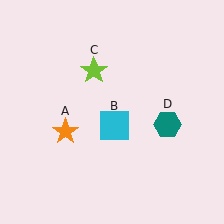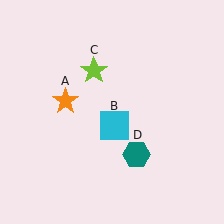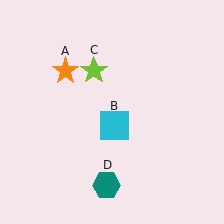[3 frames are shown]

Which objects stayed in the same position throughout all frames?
Cyan square (object B) and lime star (object C) remained stationary.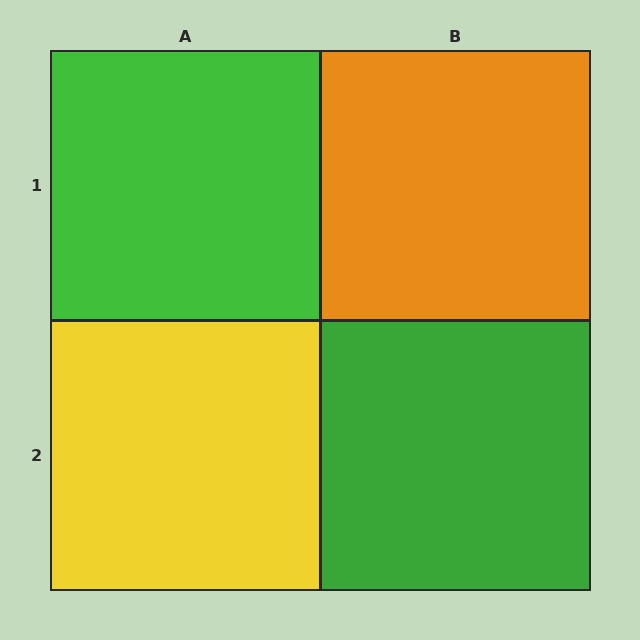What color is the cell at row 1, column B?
Orange.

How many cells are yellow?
1 cell is yellow.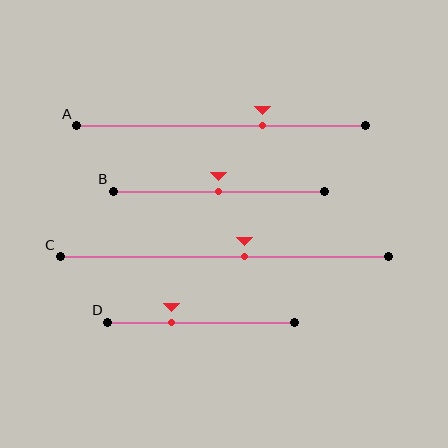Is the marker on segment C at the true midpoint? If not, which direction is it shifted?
No, the marker on segment C is shifted to the right by about 6% of the segment length.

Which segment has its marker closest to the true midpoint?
Segment B has its marker closest to the true midpoint.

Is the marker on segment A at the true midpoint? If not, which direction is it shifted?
No, the marker on segment A is shifted to the right by about 14% of the segment length.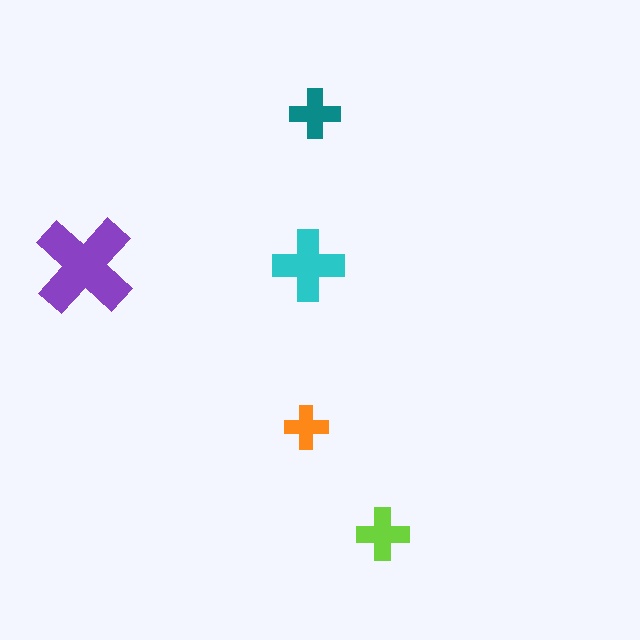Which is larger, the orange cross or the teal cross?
The teal one.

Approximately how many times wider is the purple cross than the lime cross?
About 2 times wider.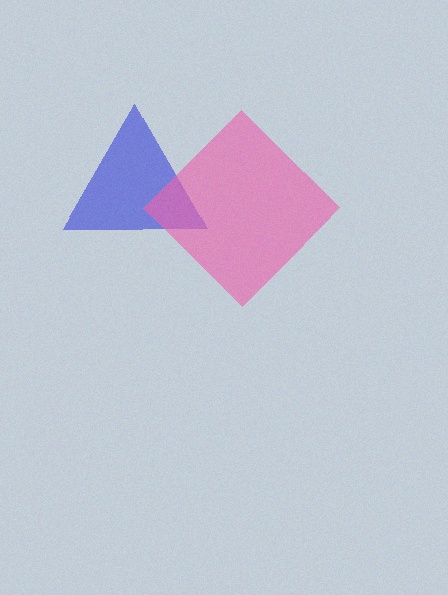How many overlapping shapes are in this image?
There are 2 overlapping shapes in the image.